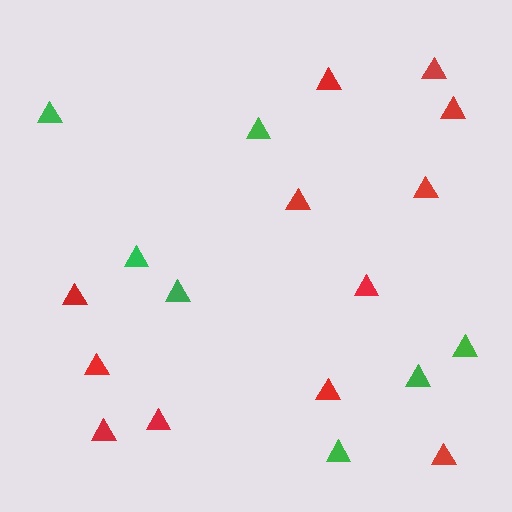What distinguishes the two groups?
There are 2 groups: one group of green triangles (7) and one group of red triangles (12).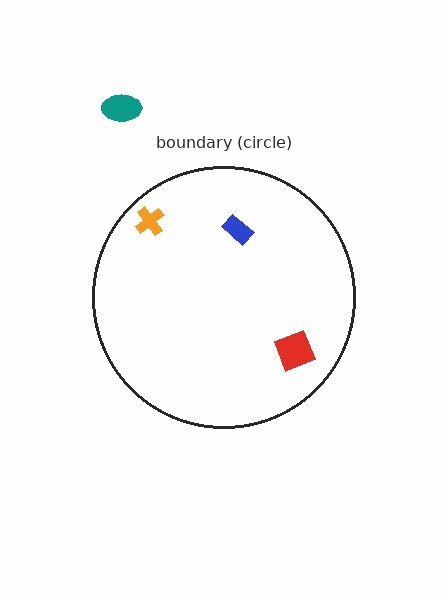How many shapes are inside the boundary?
3 inside, 1 outside.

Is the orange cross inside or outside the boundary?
Inside.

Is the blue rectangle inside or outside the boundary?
Inside.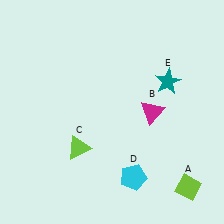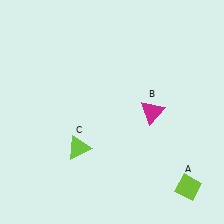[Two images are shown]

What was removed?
The teal star (E), the cyan pentagon (D) were removed in Image 2.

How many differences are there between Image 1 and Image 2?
There are 2 differences between the two images.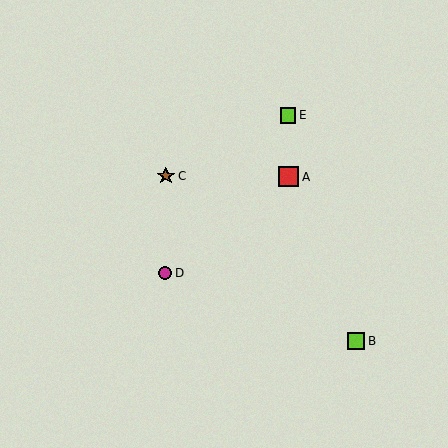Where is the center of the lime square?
The center of the lime square is at (288, 115).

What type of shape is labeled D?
Shape D is a magenta circle.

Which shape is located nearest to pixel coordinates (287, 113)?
The lime square (labeled E) at (288, 115) is nearest to that location.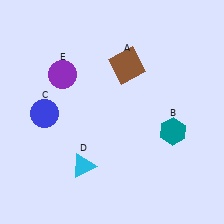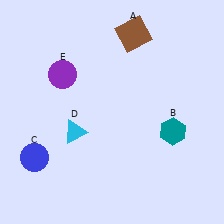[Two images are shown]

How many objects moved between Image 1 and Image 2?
3 objects moved between the two images.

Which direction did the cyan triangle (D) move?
The cyan triangle (D) moved up.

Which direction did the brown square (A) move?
The brown square (A) moved up.